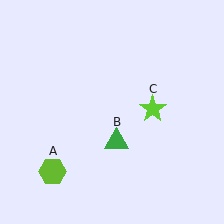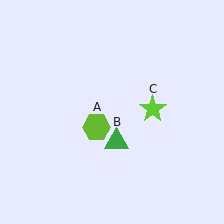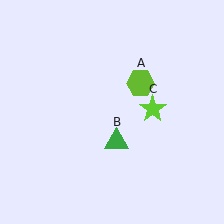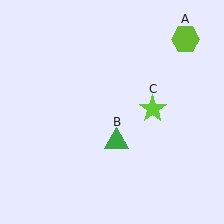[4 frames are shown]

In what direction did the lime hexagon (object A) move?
The lime hexagon (object A) moved up and to the right.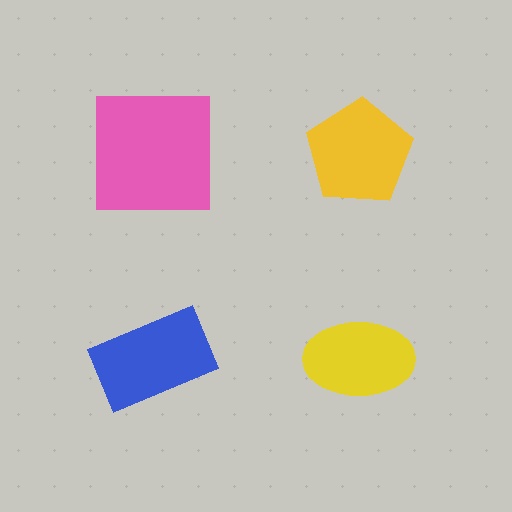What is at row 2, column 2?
A yellow ellipse.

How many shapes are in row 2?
2 shapes.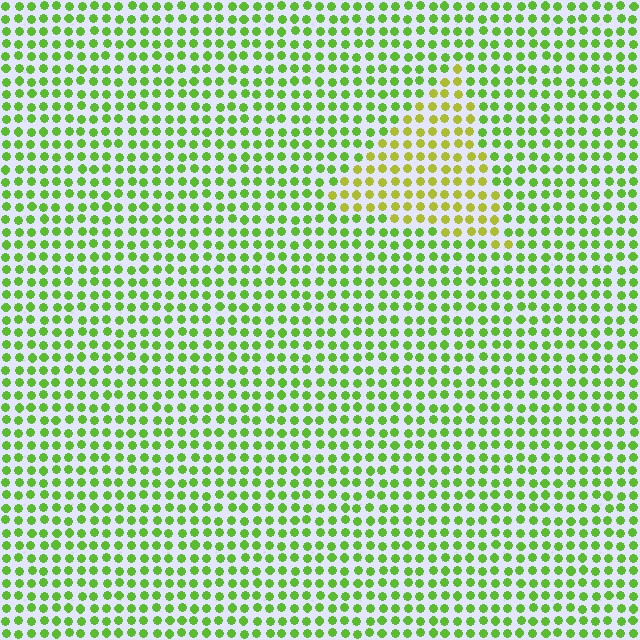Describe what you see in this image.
The image is filled with small lime elements in a uniform arrangement. A triangle-shaped region is visible where the elements are tinted to a slightly different hue, forming a subtle color boundary.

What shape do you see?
I see a triangle.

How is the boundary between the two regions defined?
The boundary is defined purely by a slight shift in hue (about 35 degrees). Spacing, size, and orientation are identical on both sides.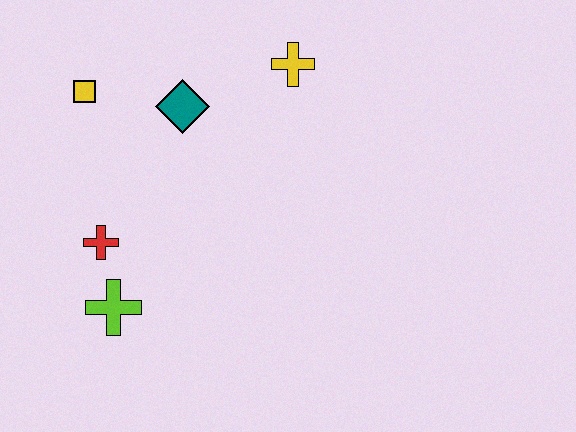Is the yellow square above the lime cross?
Yes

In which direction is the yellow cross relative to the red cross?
The yellow cross is to the right of the red cross.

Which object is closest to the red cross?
The lime cross is closest to the red cross.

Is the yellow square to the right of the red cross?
No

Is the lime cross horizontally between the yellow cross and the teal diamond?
No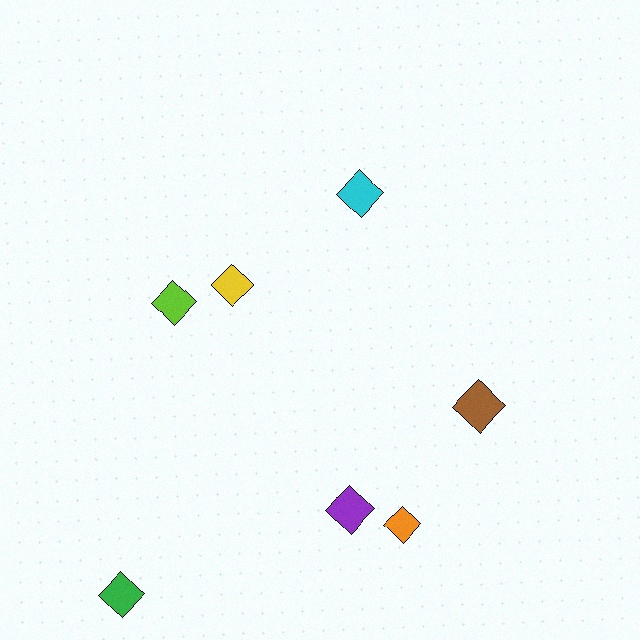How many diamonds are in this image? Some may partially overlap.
There are 7 diamonds.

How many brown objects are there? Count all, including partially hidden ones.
There is 1 brown object.